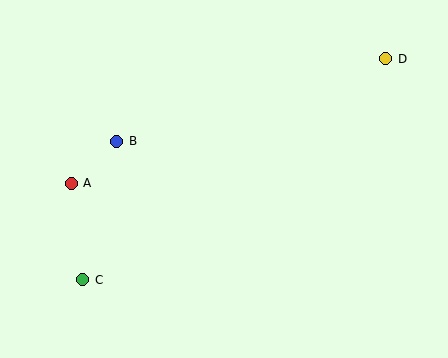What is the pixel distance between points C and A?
The distance between C and A is 97 pixels.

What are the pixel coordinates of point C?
Point C is at (83, 280).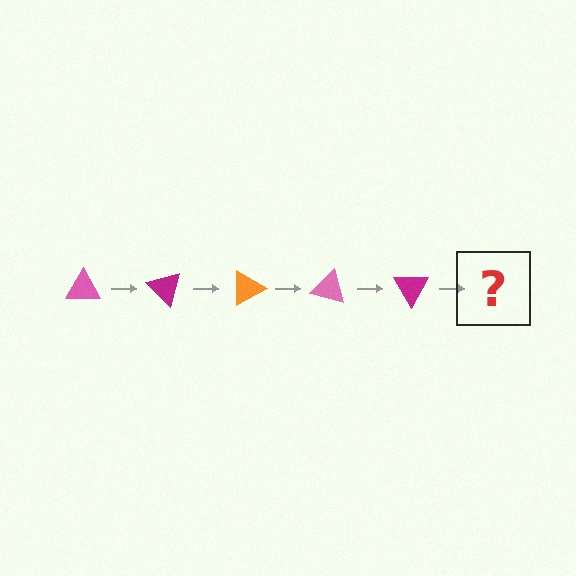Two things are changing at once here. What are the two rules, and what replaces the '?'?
The two rules are that it rotates 45 degrees each step and the color cycles through pink, magenta, and orange. The '?' should be an orange triangle, rotated 225 degrees from the start.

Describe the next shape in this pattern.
It should be an orange triangle, rotated 225 degrees from the start.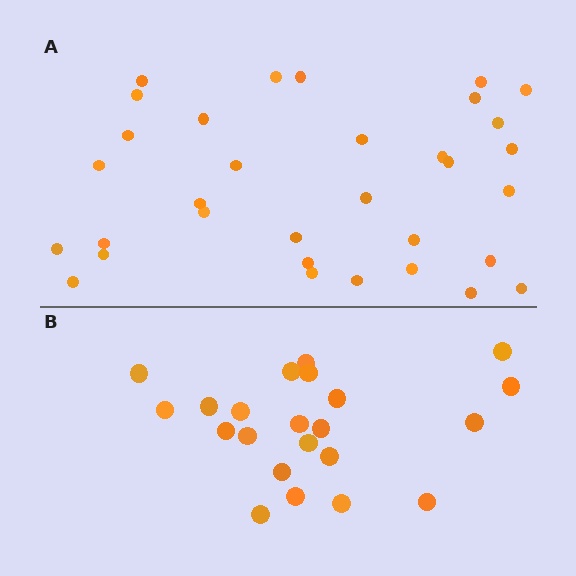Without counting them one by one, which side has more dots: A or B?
Region A (the top region) has more dots.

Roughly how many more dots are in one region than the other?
Region A has roughly 12 or so more dots than region B.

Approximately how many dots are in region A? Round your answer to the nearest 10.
About 30 dots. (The exact count is 33, which rounds to 30.)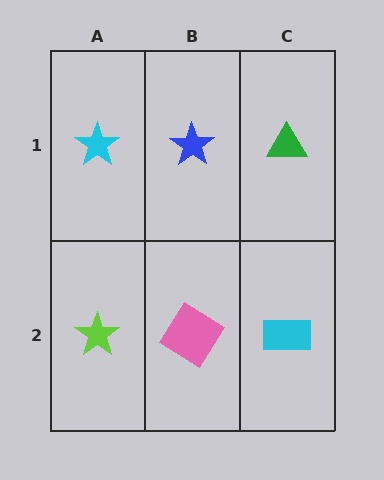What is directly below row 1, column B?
A pink diamond.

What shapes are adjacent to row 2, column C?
A green triangle (row 1, column C), a pink diamond (row 2, column B).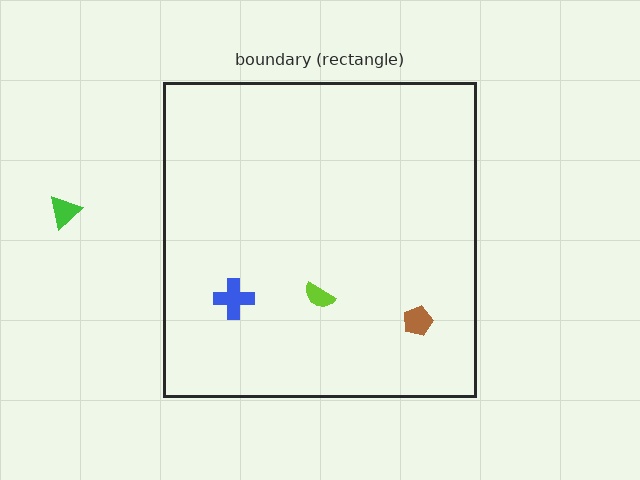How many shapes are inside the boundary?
3 inside, 1 outside.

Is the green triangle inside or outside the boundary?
Outside.